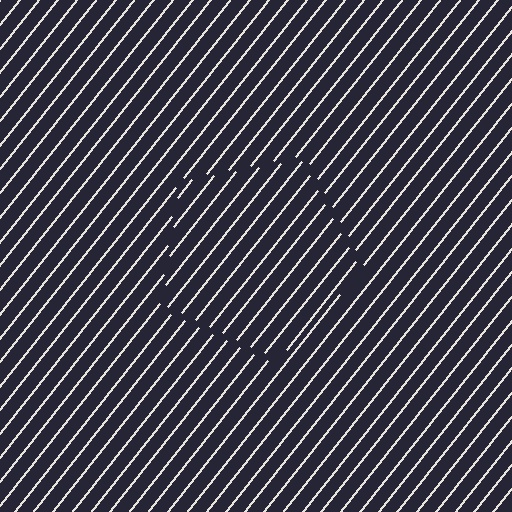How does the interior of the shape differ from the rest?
The interior of the shape contains the same grating, shifted by half a period — the contour is defined by the phase discontinuity where line-ends from the inner and outer gratings abut.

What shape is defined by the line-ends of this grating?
An illusory pentagon. The interior of the shape contains the same grating, shifted by half a period — the contour is defined by the phase discontinuity where line-ends from the inner and outer gratings abut.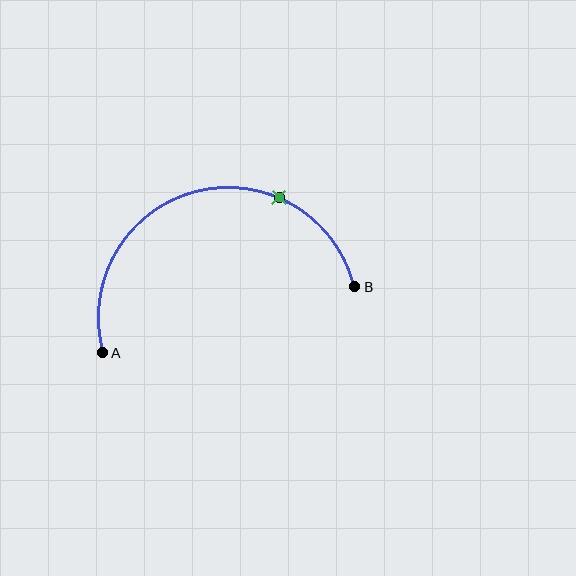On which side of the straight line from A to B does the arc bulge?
The arc bulges above the straight line connecting A and B.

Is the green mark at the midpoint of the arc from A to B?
No. The green mark lies on the arc but is closer to endpoint B. The arc midpoint would be at the point on the curve equidistant along the arc from both A and B.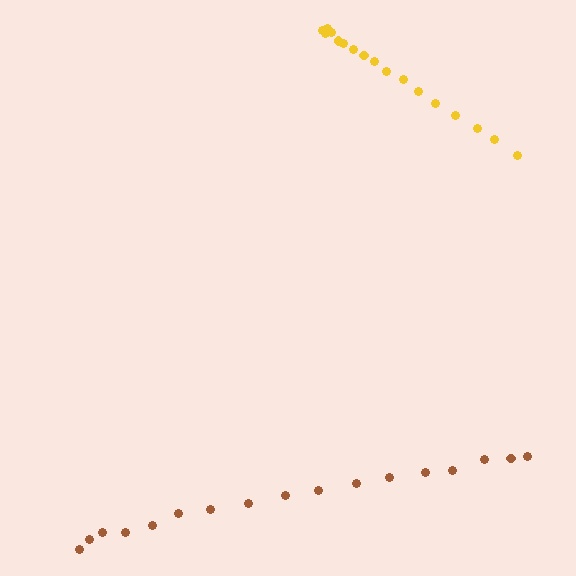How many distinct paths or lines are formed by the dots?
There are 2 distinct paths.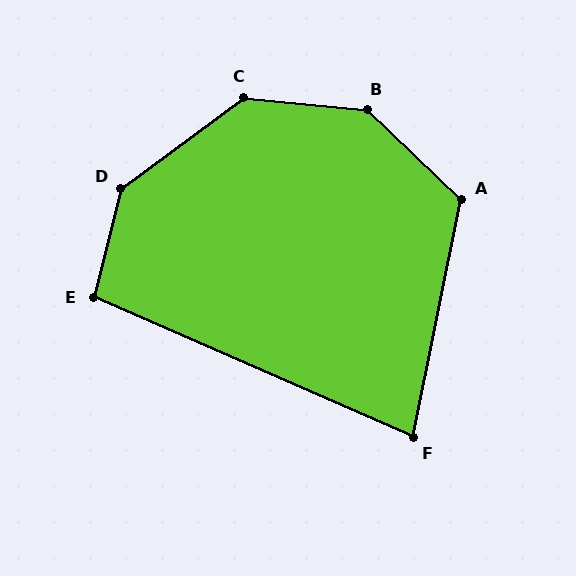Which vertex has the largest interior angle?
B, at approximately 142 degrees.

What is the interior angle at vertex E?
Approximately 100 degrees (obtuse).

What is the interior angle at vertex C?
Approximately 138 degrees (obtuse).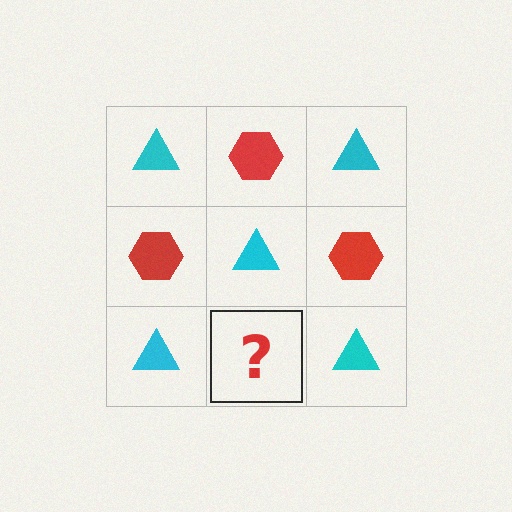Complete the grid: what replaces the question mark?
The question mark should be replaced with a red hexagon.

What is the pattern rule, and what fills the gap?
The rule is that it alternates cyan triangle and red hexagon in a checkerboard pattern. The gap should be filled with a red hexagon.